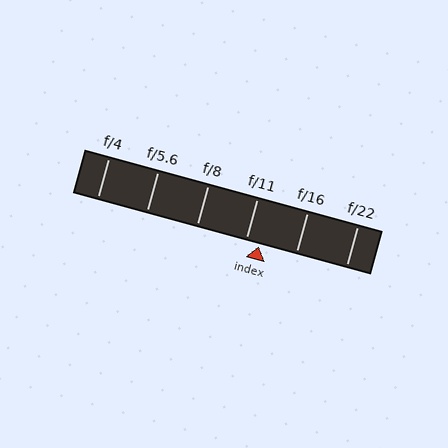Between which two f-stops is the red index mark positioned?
The index mark is between f/11 and f/16.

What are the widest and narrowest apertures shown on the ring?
The widest aperture shown is f/4 and the narrowest is f/22.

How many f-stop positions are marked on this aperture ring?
There are 6 f-stop positions marked.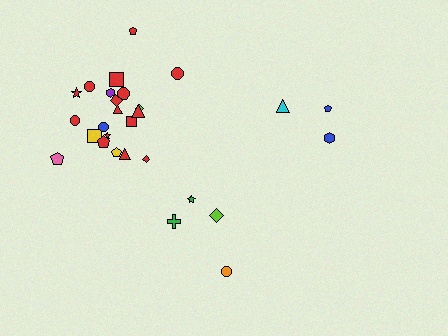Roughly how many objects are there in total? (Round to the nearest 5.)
Roughly 30 objects in total.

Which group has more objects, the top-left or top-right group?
The top-left group.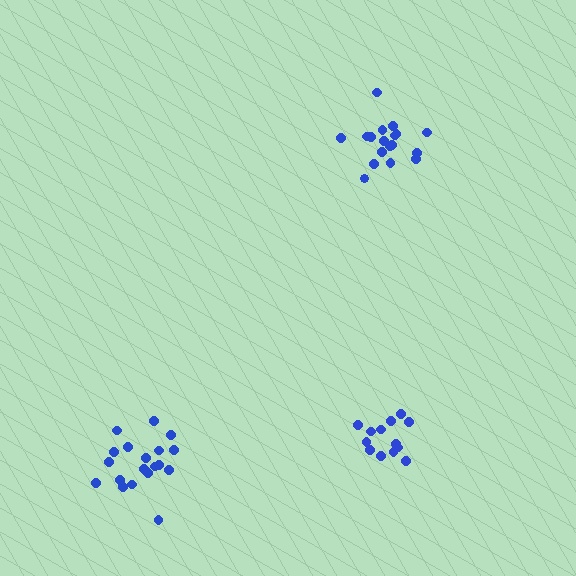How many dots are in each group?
Group 1: 18 dots, Group 2: 19 dots, Group 3: 14 dots (51 total).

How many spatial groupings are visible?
There are 3 spatial groupings.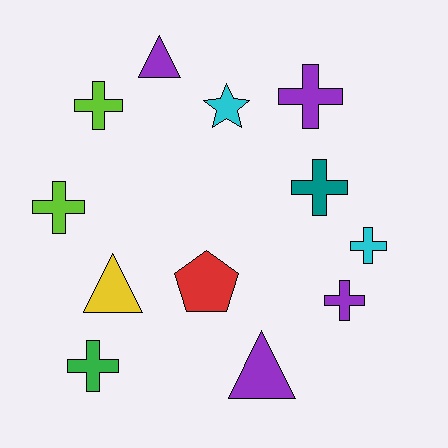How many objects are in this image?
There are 12 objects.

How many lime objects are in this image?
There are 2 lime objects.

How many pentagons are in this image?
There is 1 pentagon.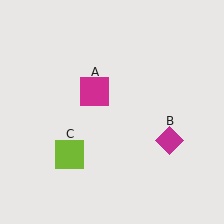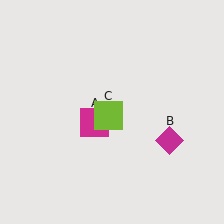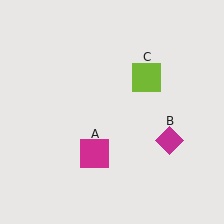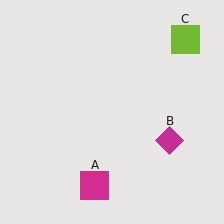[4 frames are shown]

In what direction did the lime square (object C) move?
The lime square (object C) moved up and to the right.